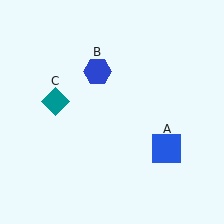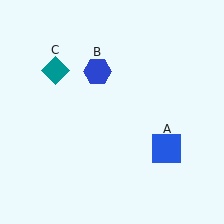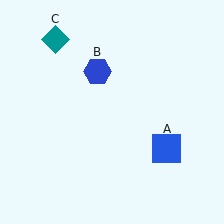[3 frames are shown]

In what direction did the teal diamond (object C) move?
The teal diamond (object C) moved up.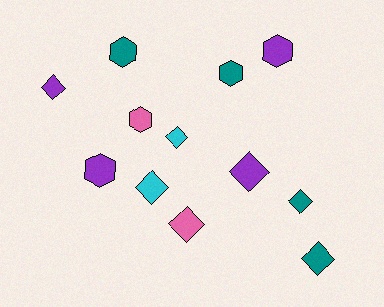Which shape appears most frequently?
Diamond, with 7 objects.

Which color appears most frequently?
Purple, with 4 objects.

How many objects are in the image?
There are 12 objects.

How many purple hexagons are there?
There are 2 purple hexagons.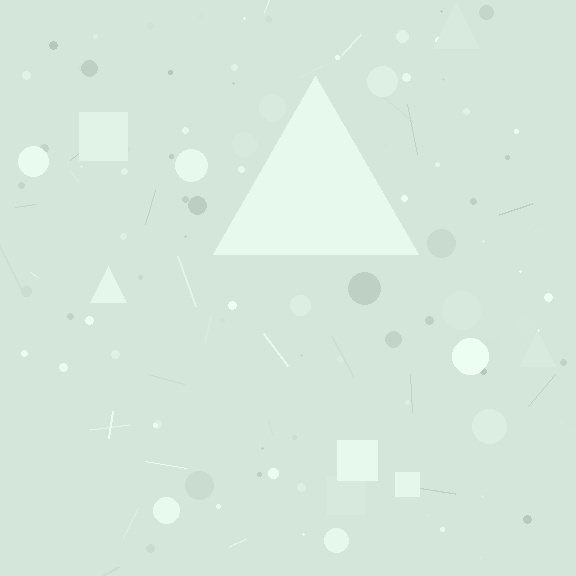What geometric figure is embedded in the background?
A triangle is embedded in the background.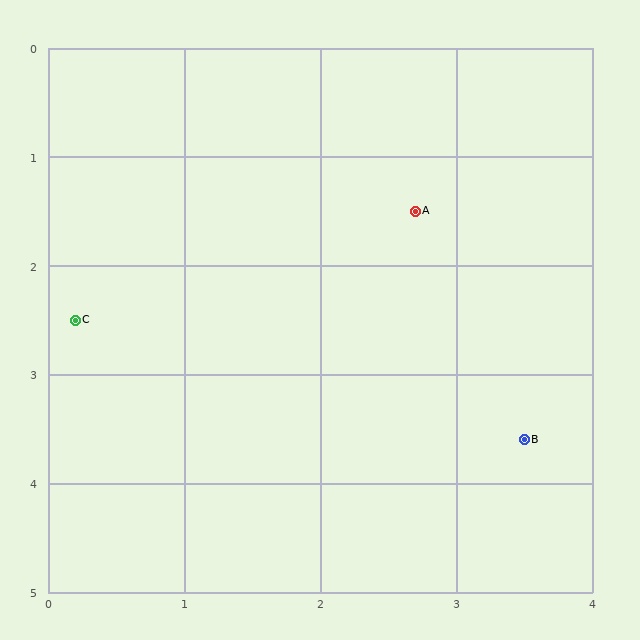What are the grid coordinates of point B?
Point B is at approximately (3.5, 3.6).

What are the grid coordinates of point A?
Point A is at approximately (2.7, 1.5).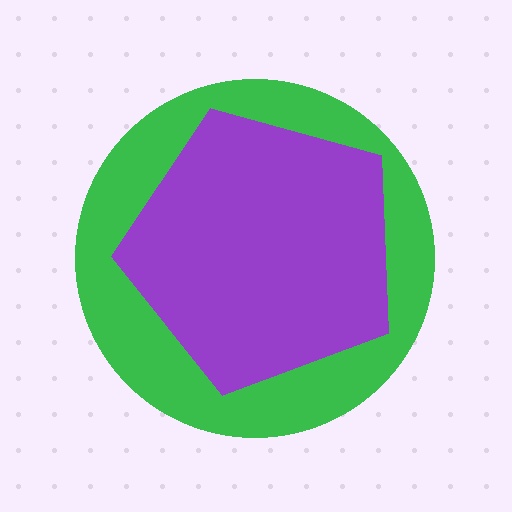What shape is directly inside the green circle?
The purple pentagon.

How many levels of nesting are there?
2.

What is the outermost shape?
The green circle.